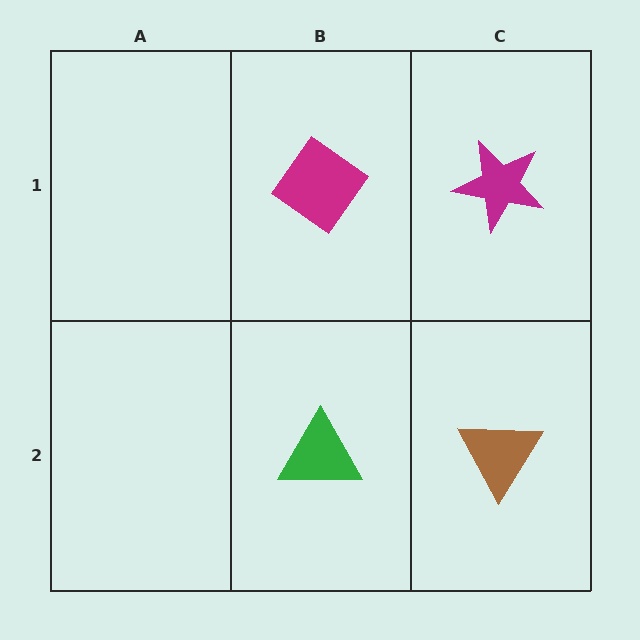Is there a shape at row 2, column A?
No, that cell is empty.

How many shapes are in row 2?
2 shapes.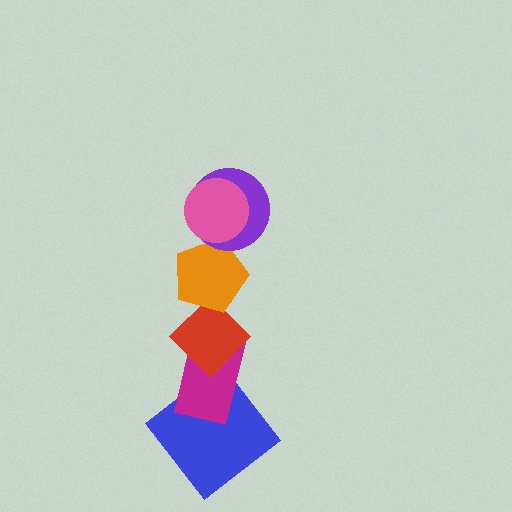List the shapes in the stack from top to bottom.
From top to bottom: the pink circle, the purple circle, the orange pentagon, the red diamond, the magenta rectangle, the blue diamond.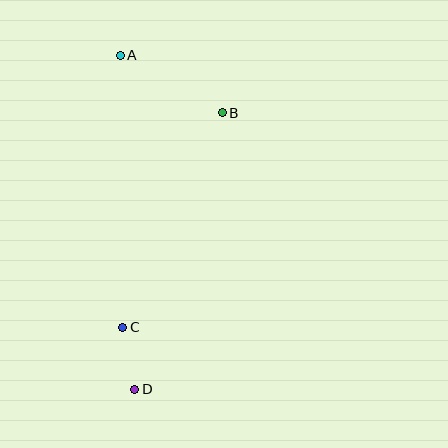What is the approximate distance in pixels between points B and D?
The distance between B and D is approximately 290 pixels.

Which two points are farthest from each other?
Points A and D are farthest from each other.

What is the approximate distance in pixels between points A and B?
The distance between A and B is approximately 117 pixels.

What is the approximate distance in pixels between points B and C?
The distance between B and C is approximately 236 pixels.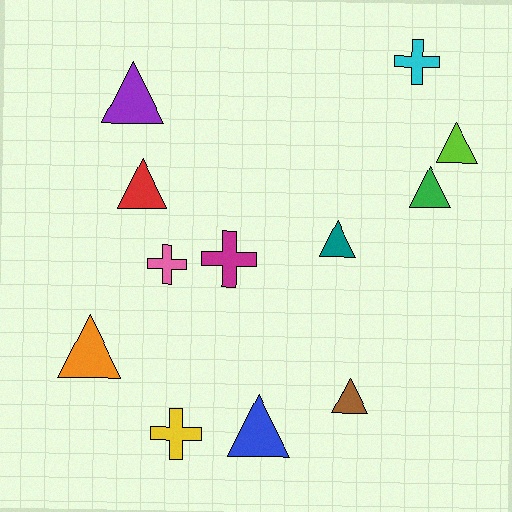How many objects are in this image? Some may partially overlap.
There are 12 objects.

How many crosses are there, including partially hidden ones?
There are 4 crosses.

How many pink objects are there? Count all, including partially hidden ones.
There is 1 pink object.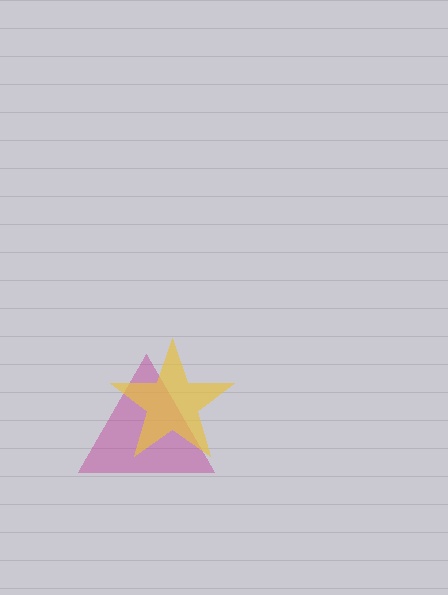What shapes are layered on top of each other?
The layered shapes are: a magenta triangle, a yellow star.